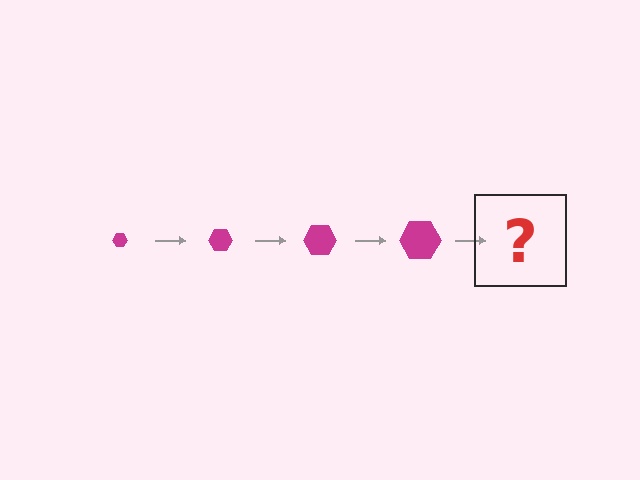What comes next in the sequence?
The next element should be a magenta hexagon, larger than the previous one.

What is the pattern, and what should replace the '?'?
The pattern is that the hexagon gets progressively larger each step. The '?' should be a magenta hexagon, larger than the previous one.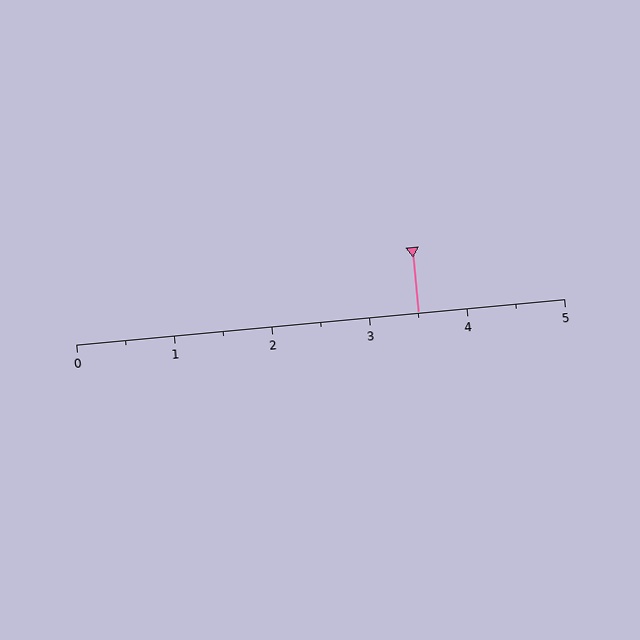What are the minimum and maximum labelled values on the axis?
The axis runs from 0 to 5.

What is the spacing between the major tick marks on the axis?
The major ticks are spaced 1 apart.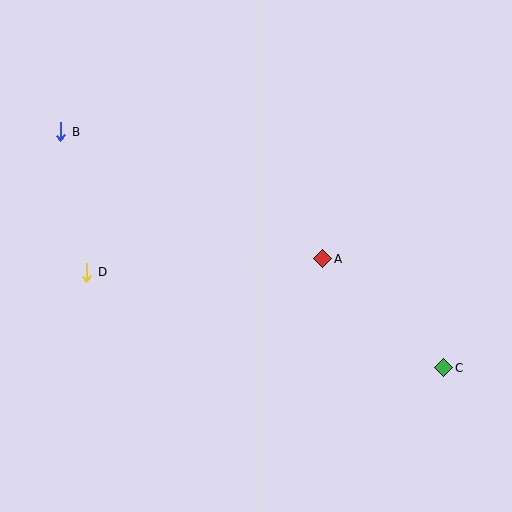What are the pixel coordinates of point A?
Point A is at (323, 259).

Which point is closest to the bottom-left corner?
Point D is closest to the bottom-left corner.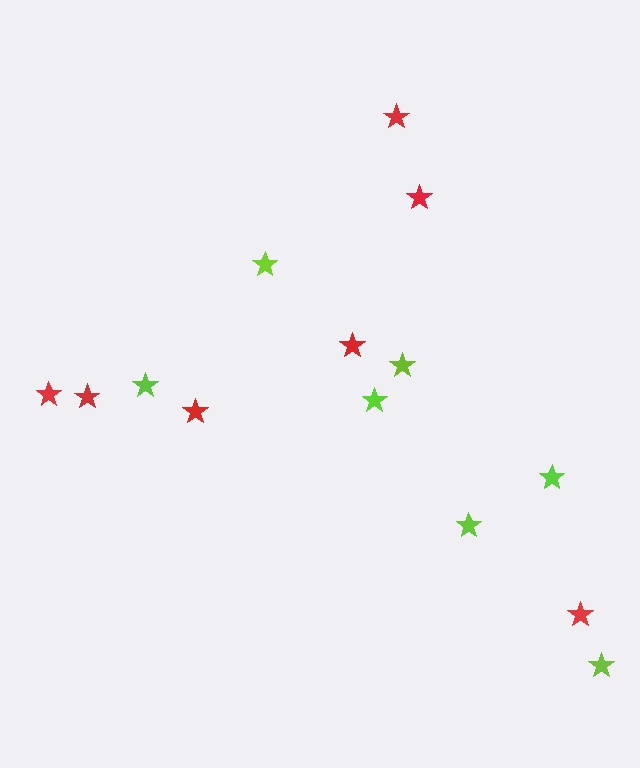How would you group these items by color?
There are 2 groups: one group of red stars (7) and one group of lime stars (7).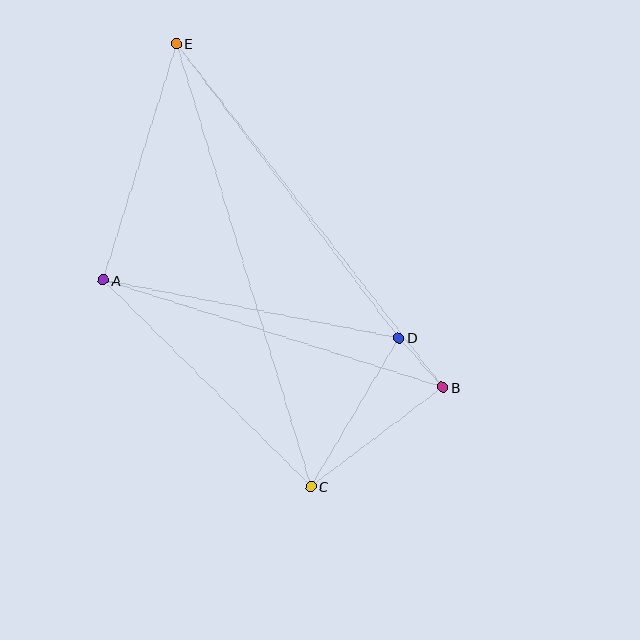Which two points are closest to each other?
Points B and D are closest to each other.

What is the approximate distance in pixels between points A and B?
The distance between A and B is approximately 356 pixels.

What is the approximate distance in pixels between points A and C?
The distance between A and C is approximately 292 pixels.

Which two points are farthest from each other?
Points C and E are farthest from each other.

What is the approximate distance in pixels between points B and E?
The distance between B and E is approximately 435 pixels.